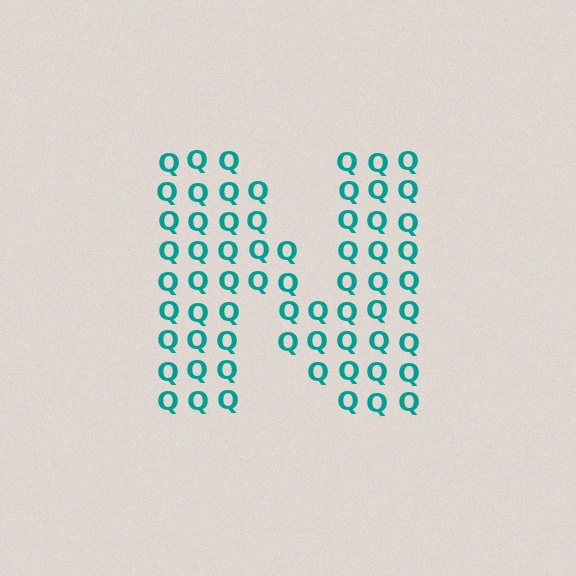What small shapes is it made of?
It is made of small letter Q's.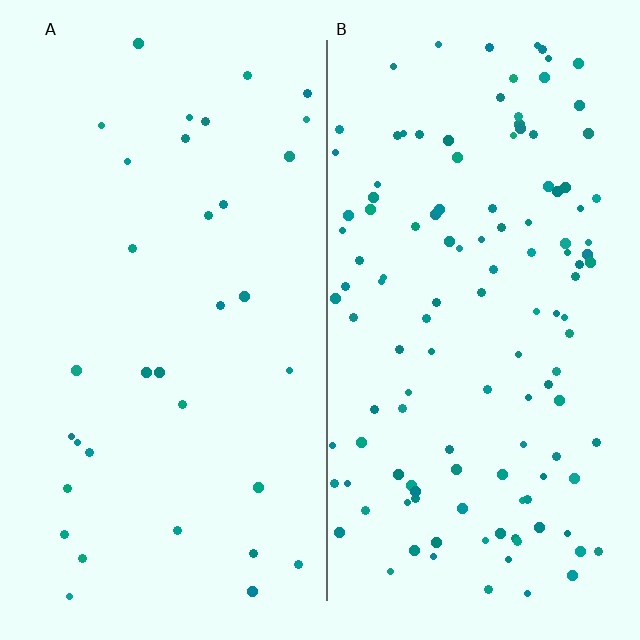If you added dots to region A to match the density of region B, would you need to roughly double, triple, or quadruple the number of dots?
Approximately quadruple.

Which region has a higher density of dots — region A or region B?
B (the right).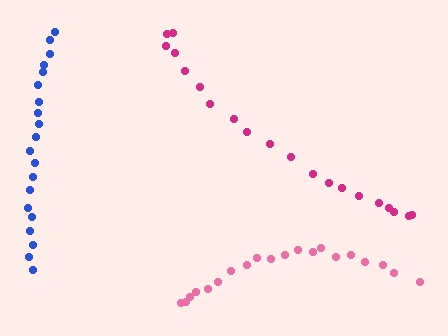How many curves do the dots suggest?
There are 3 distinct paths.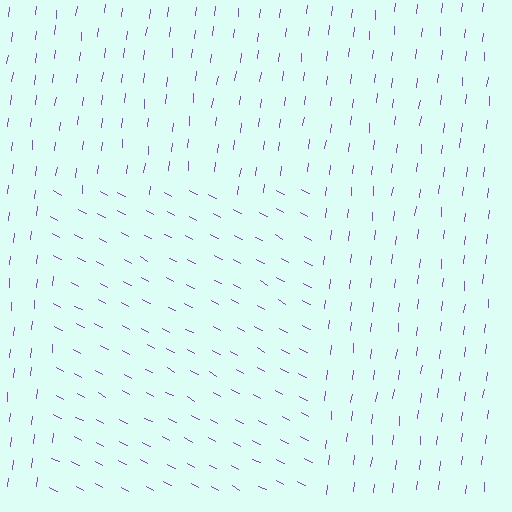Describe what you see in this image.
The image is filled with small purple line segments. A rectangle region in the image has lines oriented differently from the surrounding lines, creating a visible texture boundary.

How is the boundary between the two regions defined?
The boundary is defined purely by a change in line orientation (approximately 68 degrees difference). All lines are the same color and thickness.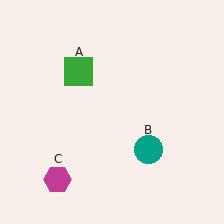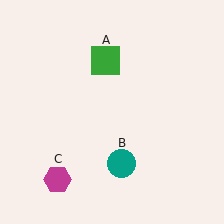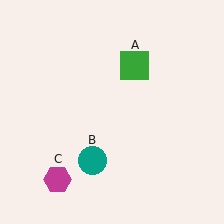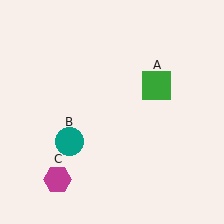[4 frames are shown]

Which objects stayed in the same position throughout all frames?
Magenta hexagon (object C) remained stationary.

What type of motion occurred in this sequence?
The green square (object A), teal circle (object B) rotated clockwise around the center of the scene.